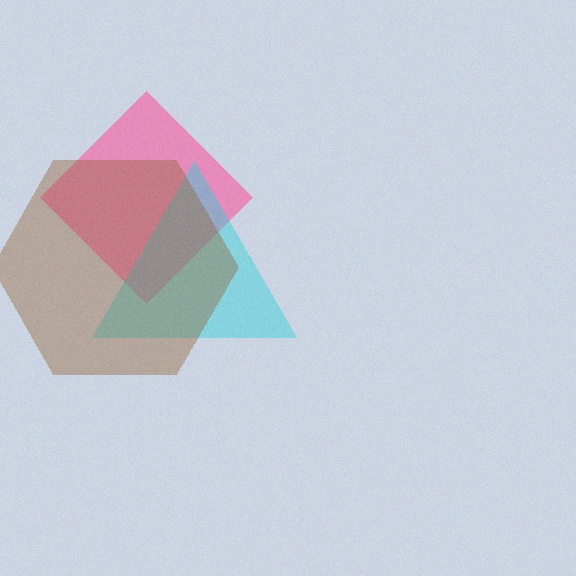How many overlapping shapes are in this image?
There are 3 overlapping shapes in the image.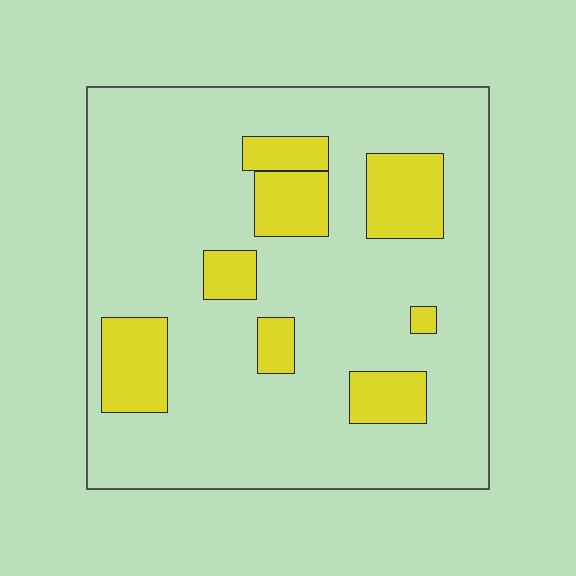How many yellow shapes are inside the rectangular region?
8.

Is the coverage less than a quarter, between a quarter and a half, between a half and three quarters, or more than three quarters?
Less than a quarter.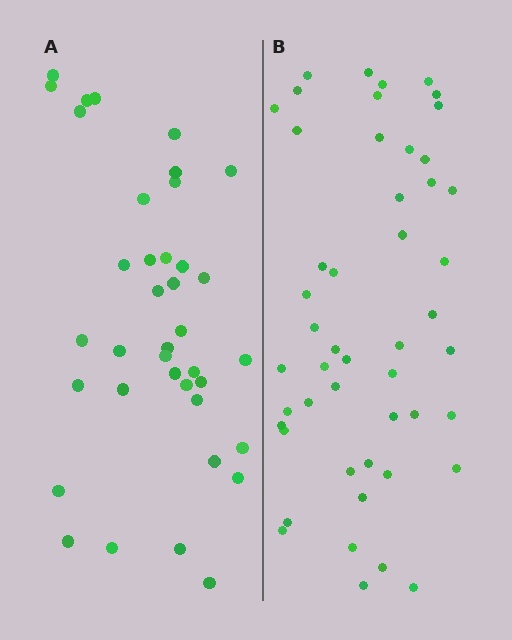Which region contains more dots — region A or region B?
Region B (the right region) has more dots.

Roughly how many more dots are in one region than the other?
Region B has roughly 12 or so more dots than region A.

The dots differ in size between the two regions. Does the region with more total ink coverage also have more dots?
No. Region A has more total ink coverage because its dots are larger, but region B actually contains more individual dots. Total area can be misleading — the number of items is what matters here.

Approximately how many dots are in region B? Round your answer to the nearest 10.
About 50 dots. (The exact count is 49, which rounds to 50.)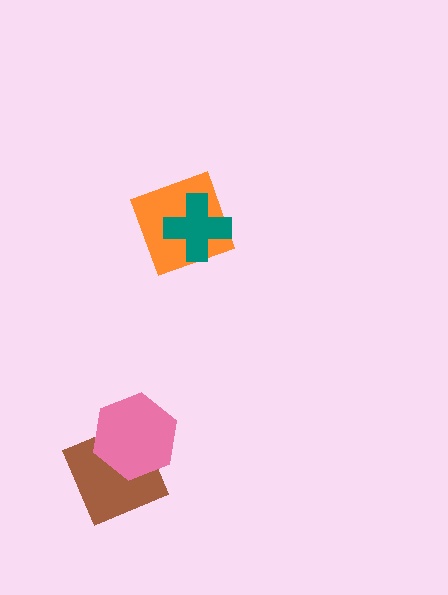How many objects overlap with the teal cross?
1 object overlaps with the teal cross.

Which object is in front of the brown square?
The pink hexagon is in front of the brown square.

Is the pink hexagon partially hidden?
No, no other shape covers it.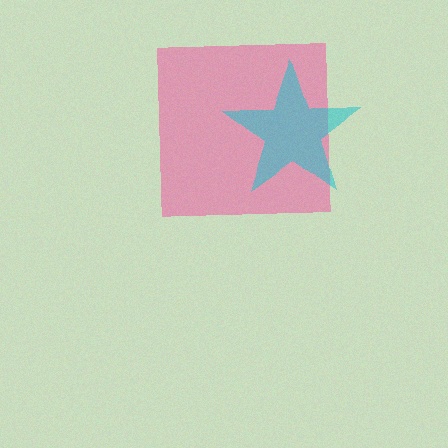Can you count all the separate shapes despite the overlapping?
Yes, there are 2 separate shapes.